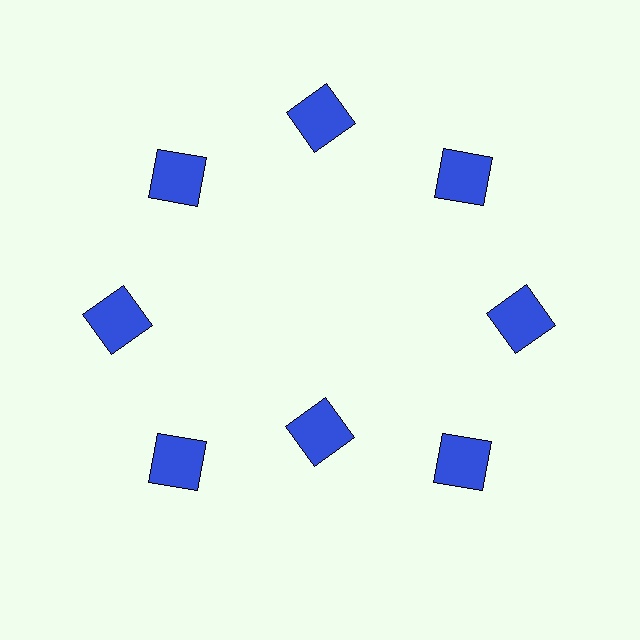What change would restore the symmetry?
The symmetry would be restored by moving it outward, back onto the ring so that all 8 squares sit at equal angles and equal distance from the center.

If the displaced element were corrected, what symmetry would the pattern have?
It would have 8-fold rotational symmetry — the pattern would map onto itself every 45 degrees.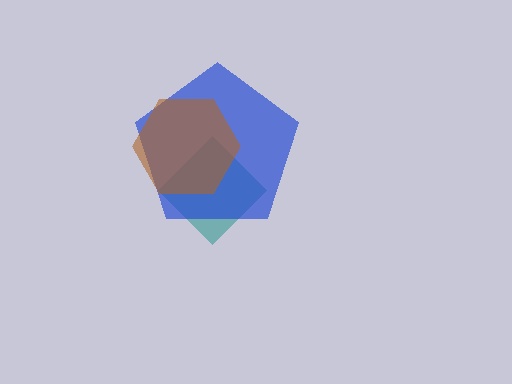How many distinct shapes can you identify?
There are 3 distinct shapes: a teal diamond, a blue pentagon, a brown hexagon.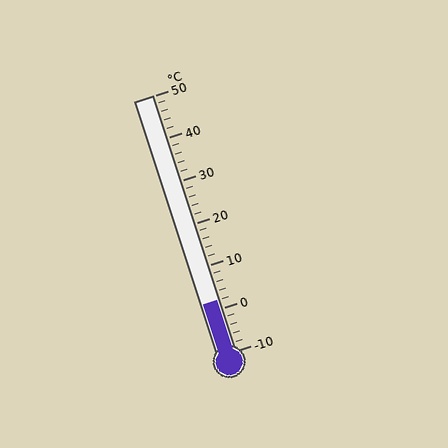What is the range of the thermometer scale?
The thermometer scale ranges from -10°C to 50°C.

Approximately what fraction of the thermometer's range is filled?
The thermometer is filled to approximately 20% of its range.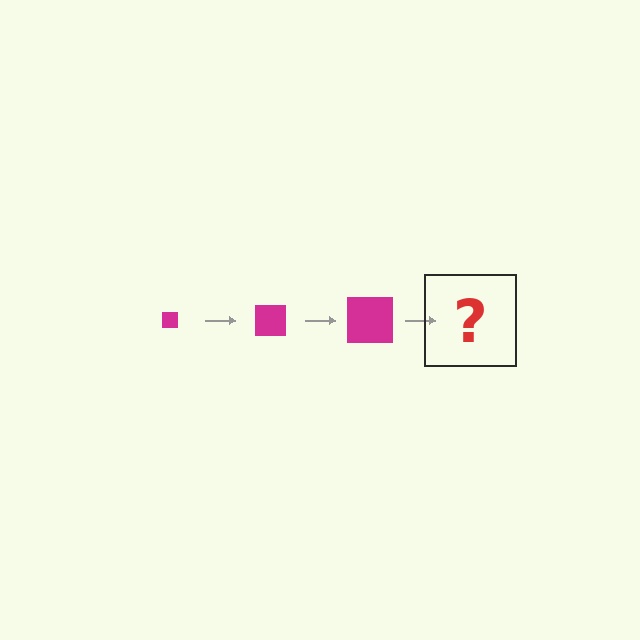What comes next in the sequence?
The next element should be a magenta square, larger than the previous one.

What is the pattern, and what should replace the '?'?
The pattern is that the square gets progressively larger each step. The '?' should be a magenta square, larger than the previous one.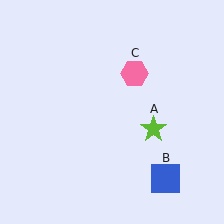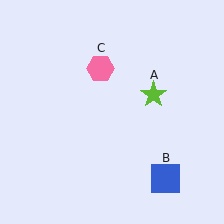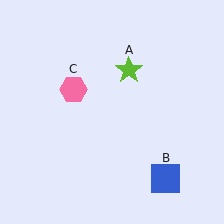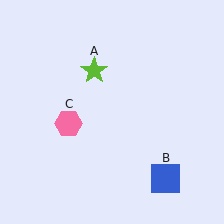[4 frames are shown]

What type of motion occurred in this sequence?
The lime star (object A), pink hexagon (object C) rotated counterclockwise around the center of the scene.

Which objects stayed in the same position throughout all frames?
Blue square (object B) remained stationary.